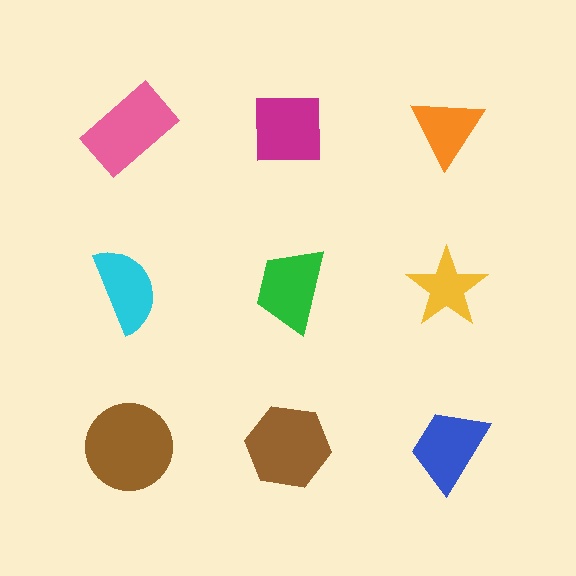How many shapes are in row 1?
3 shapes.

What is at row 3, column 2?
A brown hexagon.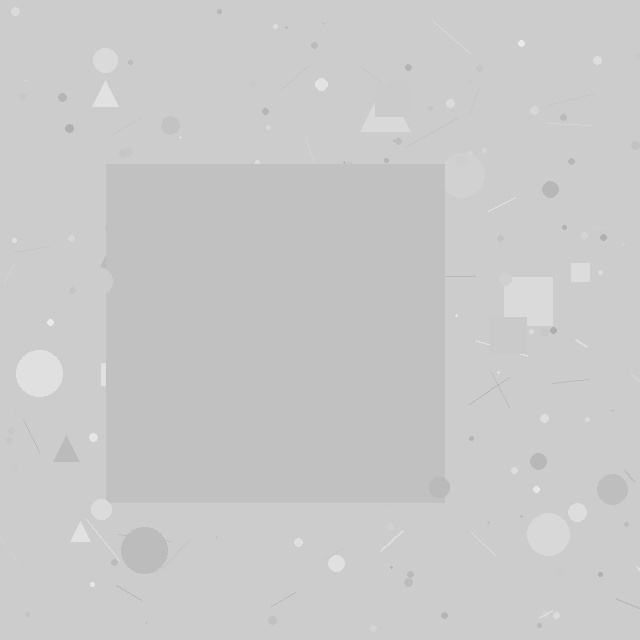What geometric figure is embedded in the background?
A square is embedded in the background.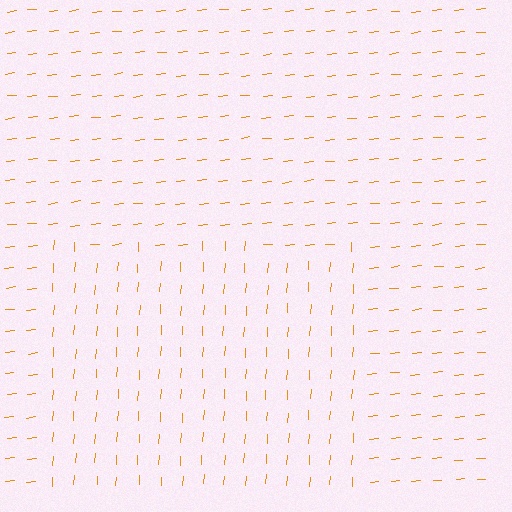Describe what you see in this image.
The image is filled with small orange line segments. A rectangle region in the image has lines oriented differently from the surrounding lines, creating a visible texture boundary.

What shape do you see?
I see a rectangle.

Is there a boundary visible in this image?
Yes, there is a texture boundary formed by a change in line orientation.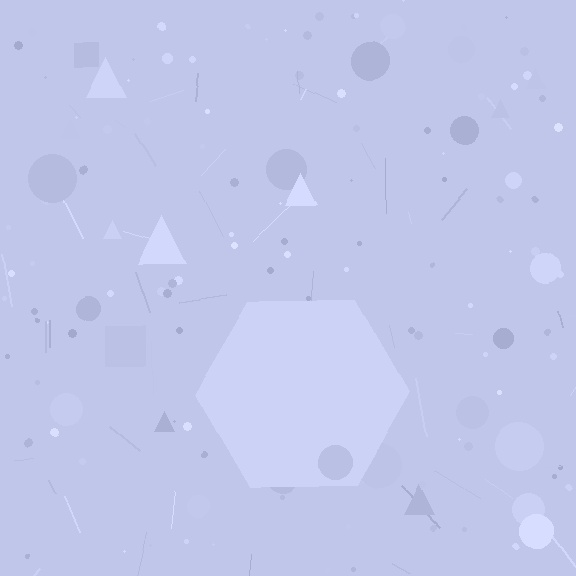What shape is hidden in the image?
A hexagon is hidden in the image.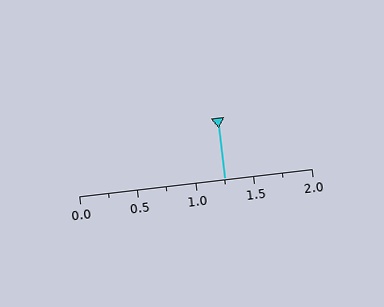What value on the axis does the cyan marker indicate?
The marker indicates approximately 1.25.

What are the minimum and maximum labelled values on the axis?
The axis runs from 0.0 to 2.0.